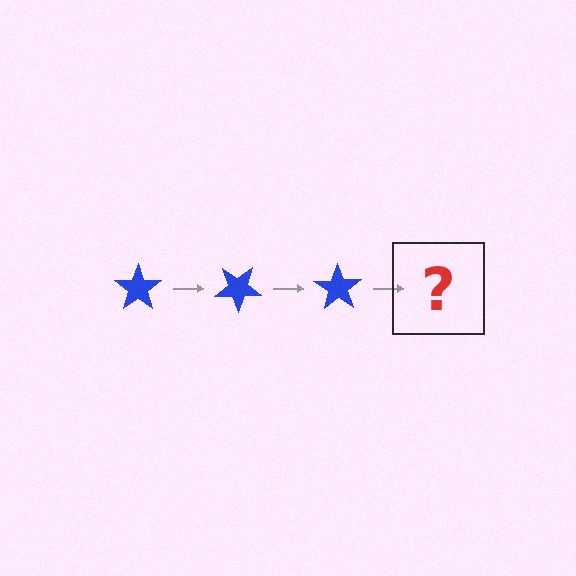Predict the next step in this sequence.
The next step is a blue star rotated 105 degrees.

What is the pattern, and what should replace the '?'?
The pattern is that the star rotates 35 degrees each step. The '?' should be a blue star rotated 105 degrees.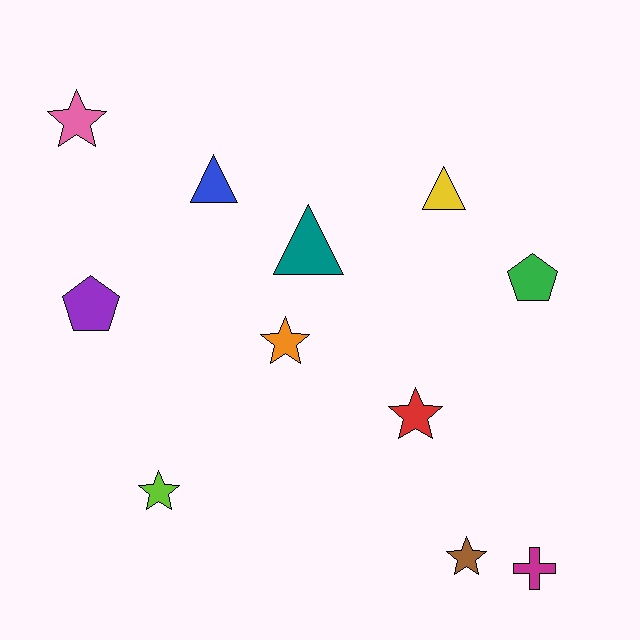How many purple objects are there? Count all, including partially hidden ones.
There is 1 purple object.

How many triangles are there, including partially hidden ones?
There are 3 triangles.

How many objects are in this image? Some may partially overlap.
There are 11 objects.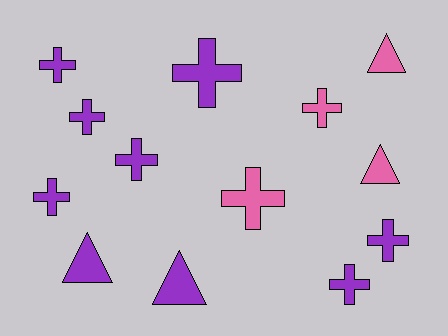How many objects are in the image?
There are 13 objects.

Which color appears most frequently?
Purple, with 9 objects.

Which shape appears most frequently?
Cross, with 9 objects.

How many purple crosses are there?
There are 7 purple crosses.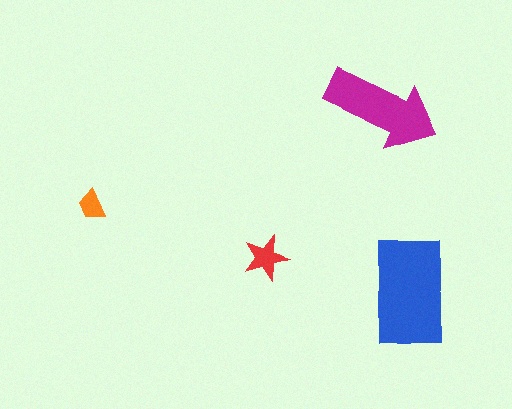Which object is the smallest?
The orange trapezoid.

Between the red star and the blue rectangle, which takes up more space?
The blue rectangle.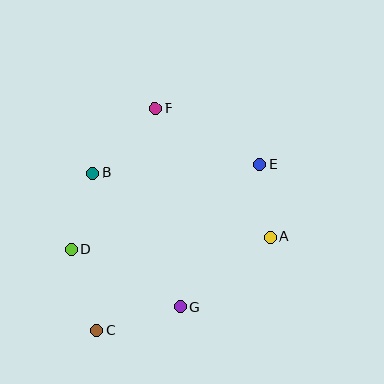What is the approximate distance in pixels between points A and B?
The distance between A and B is approximately 189 pixels.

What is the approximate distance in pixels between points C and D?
The distance between C and D is approximately 85 pixels.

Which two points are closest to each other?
Points A and E are closest to each other.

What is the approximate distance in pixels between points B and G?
The distance between B and G is approximately 160 pixels.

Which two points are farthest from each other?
Points C and E are farthest from each other.